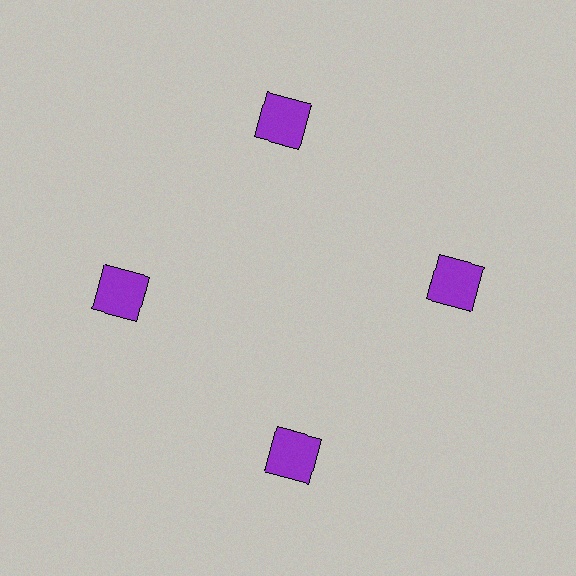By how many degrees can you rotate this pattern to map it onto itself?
The pattern maps onto itself every 90 degrees of rotation.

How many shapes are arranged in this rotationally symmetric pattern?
There are 4 shapes, arranged in 4 groups of 1.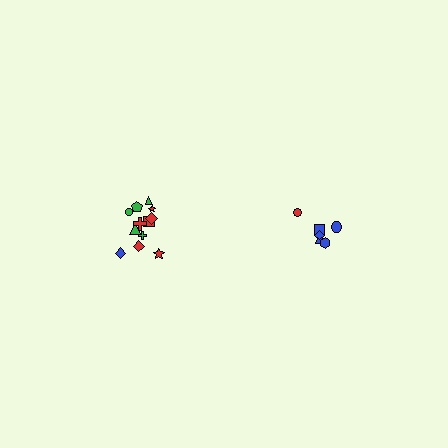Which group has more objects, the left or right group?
The left group.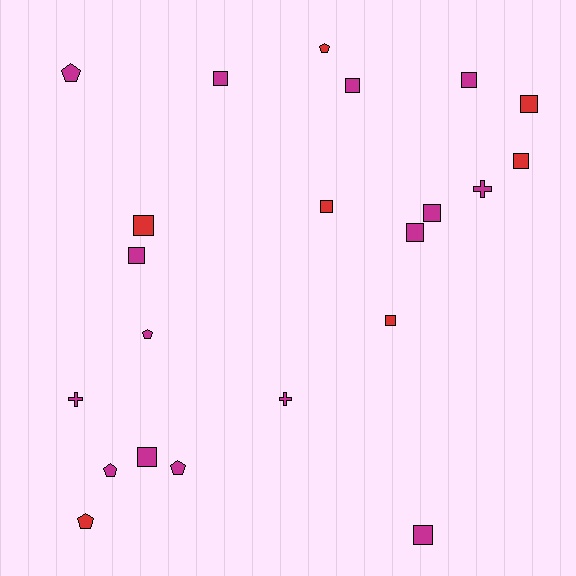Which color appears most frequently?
Magenta, with 15 objects.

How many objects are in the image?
There are 22 objects.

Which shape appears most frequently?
Square, with 13 objects.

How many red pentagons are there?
There are 2 red pentagons.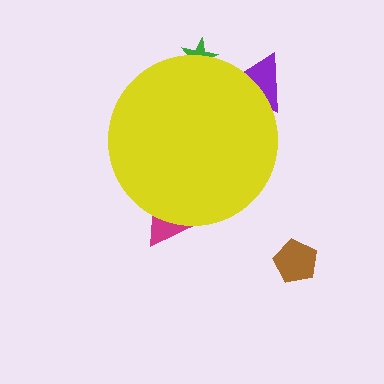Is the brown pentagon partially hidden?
No, the brown pentagon is fully visible.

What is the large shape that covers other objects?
A yellow circle.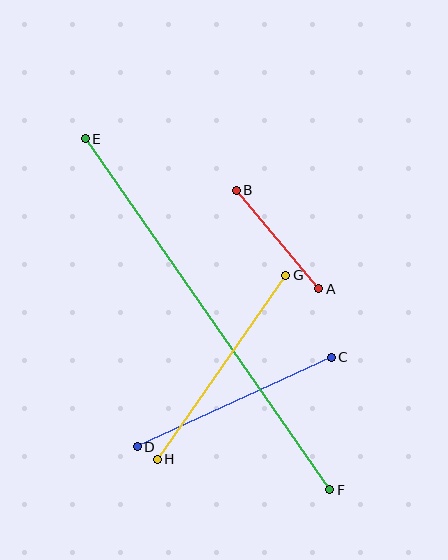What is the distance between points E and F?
The distance is approximately 428 pixels.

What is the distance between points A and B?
The distance is approximately 129 pixels.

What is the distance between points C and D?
The distance is approximately 213 pixels.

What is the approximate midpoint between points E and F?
The midpoint is at approximately (207, 314) pixels.